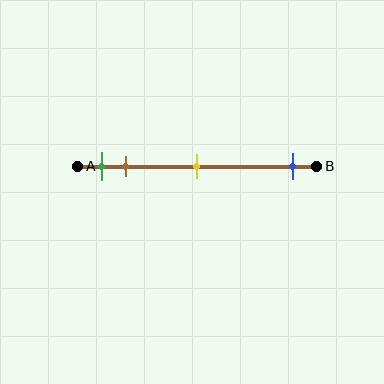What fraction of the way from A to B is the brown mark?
The brown mark is approximately 20% (0.2) of the way from A to B.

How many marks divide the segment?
There are 4 marks dividing the segment.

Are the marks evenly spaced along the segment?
No, the marks are not evenly spaced.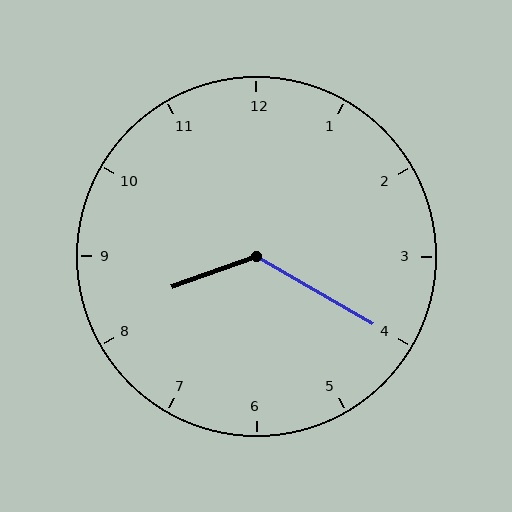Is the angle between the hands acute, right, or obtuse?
It is obtuse.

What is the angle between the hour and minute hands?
Approximately 130 degrees.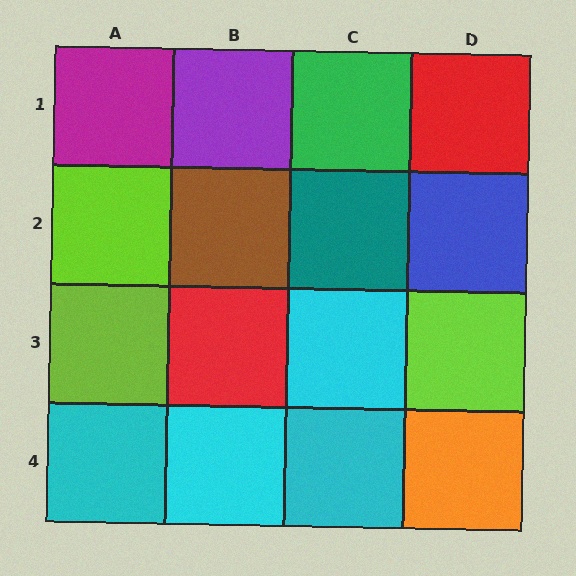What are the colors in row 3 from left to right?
Lime, red, cyan, lime.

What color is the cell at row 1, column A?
Magenta.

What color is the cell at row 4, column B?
Cyan.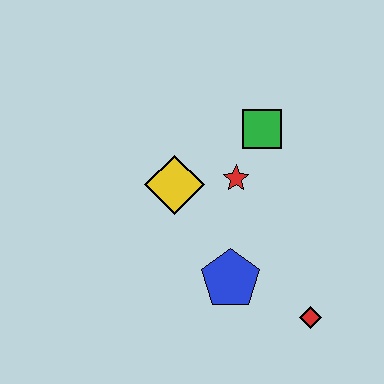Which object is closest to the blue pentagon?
The red diamond is closest to the blue pentagon.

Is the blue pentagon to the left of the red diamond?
Yes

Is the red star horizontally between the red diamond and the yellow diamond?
Yes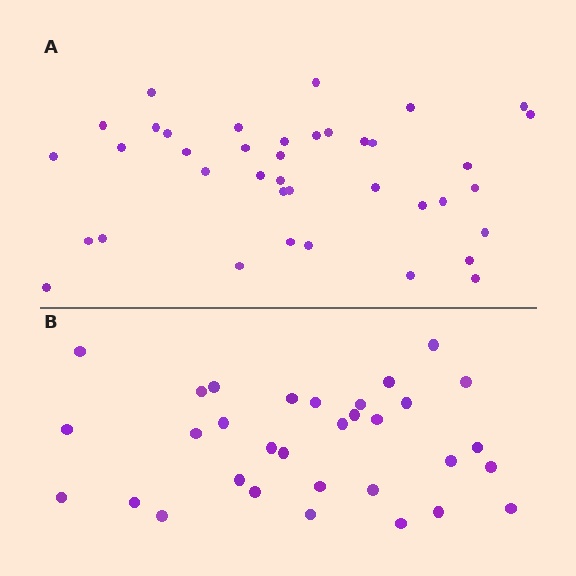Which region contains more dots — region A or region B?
Region A (the top region) has more dots.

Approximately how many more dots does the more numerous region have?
Region A has roughly 8 or so more dots than region B.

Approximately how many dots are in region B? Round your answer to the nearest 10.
About 30 dots. (The exact count is 32, which rounds to 30.)